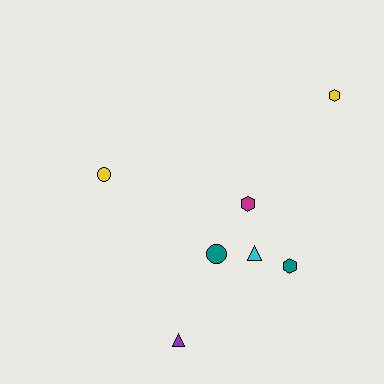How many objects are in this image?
There are 7 objects.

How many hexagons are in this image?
There are 3 hexagons.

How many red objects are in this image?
There are no red objects.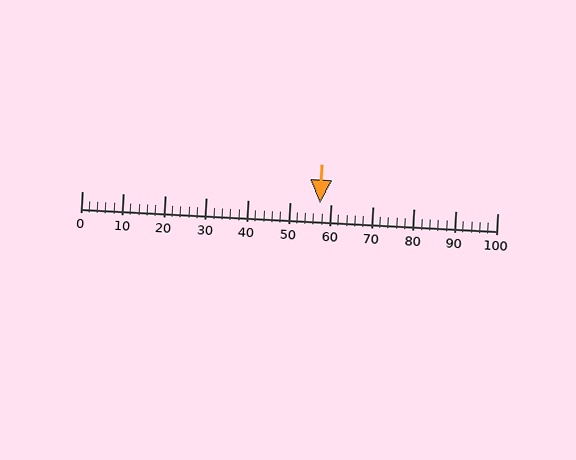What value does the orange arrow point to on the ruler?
The orange arrow points to approximately 57.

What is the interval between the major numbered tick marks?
The major tick marks are spaced 10 units apart.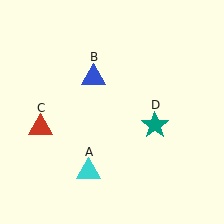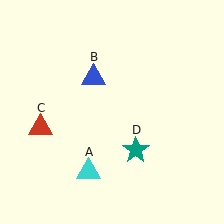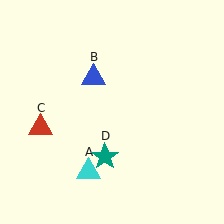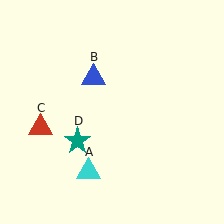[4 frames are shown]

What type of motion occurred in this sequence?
The teal star (object D) rotated clockwise around the center of the scene.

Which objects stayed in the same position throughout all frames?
Cyan triangle (object A) and blue triangle (object B) and red triangle (object C) remained stationary.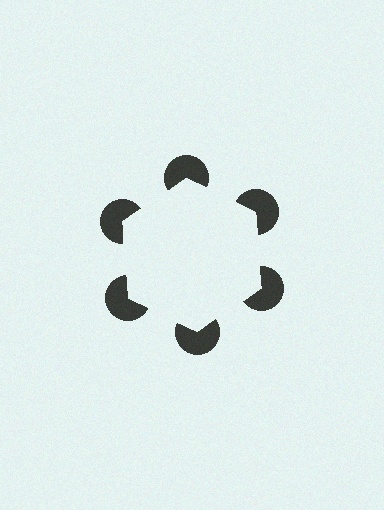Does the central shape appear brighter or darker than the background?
It typically appears slightly brighter than the background, even though no actual brightness change is drawn.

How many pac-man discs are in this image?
There are 6 — one at each vertex of the illusory hexagon.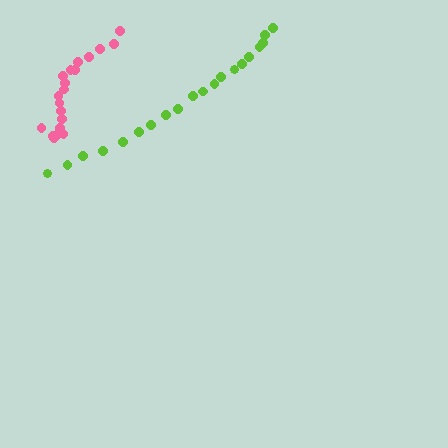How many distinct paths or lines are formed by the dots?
There are 2 distinct paths.